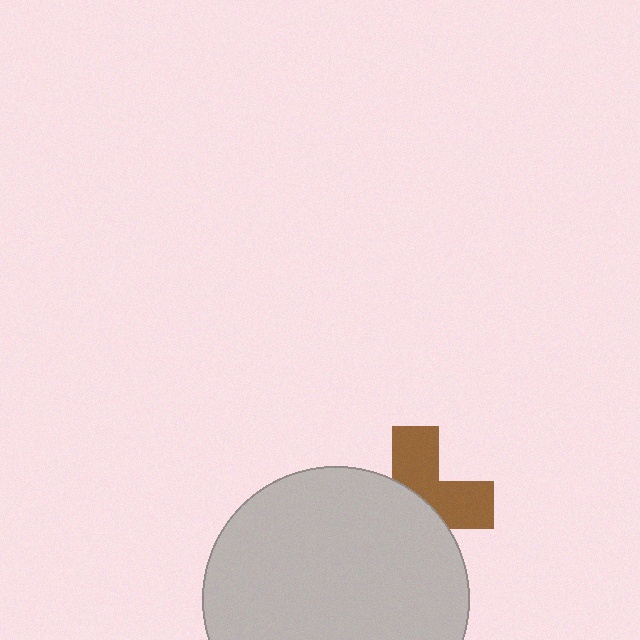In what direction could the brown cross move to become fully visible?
The brown cross could move toward the upper-right. That would shift it out from behind the light gray circle entirely.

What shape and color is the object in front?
The object in front is a light gray circle.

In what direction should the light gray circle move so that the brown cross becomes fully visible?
The light gray circle should move toward the lower-left. That is the shortest direction to clear the overlap and leave the brown cross fully visible.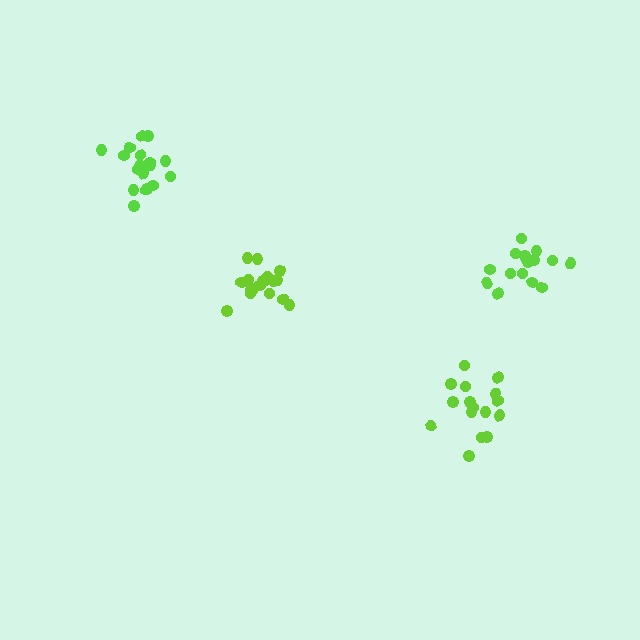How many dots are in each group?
Group 1: 18 dots, Group 2: 16 dots, Group 3: 16 dots, Group 4: 19 dots (69 total).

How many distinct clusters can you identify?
There are 4 distinct clusters.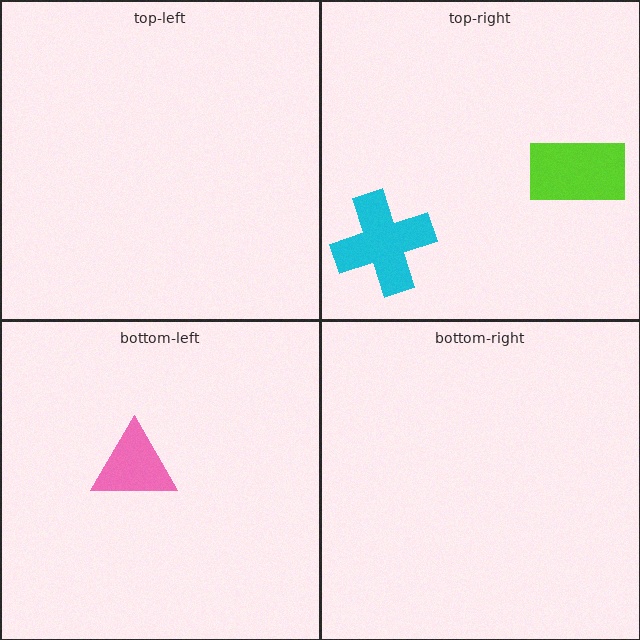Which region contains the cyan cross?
The top-right region.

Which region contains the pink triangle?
The bottom-left region.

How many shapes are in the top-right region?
2.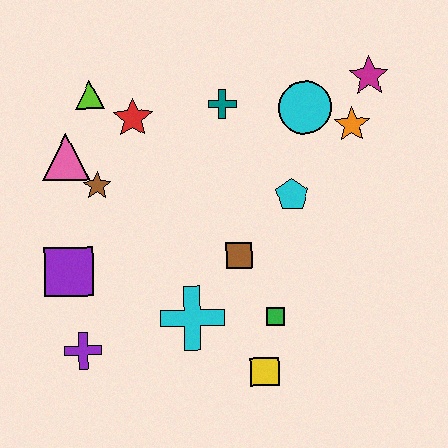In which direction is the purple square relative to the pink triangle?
The purple square is below the pink triangle.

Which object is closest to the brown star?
The pink triangle is closest to the brown star.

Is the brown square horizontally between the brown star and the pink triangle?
No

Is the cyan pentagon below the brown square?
No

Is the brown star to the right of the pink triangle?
Yes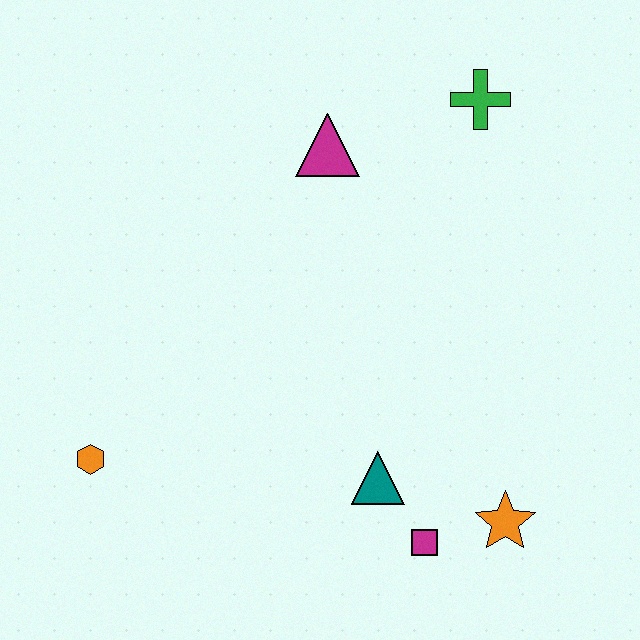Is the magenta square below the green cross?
Yes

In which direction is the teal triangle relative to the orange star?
The teal triangle is to the left of the orange star.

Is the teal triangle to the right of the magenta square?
No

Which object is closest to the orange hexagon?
The teal triangle is closest to the orange hexagon.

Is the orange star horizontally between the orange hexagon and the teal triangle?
No